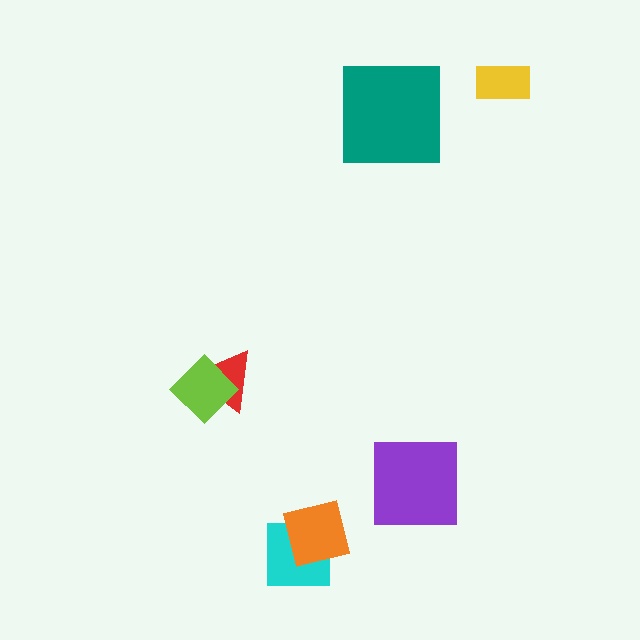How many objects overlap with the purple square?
0 objects overlap with the purple square.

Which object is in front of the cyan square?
The orange square is in front of the cyan square.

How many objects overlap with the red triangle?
1 object overlaps with the red triangle.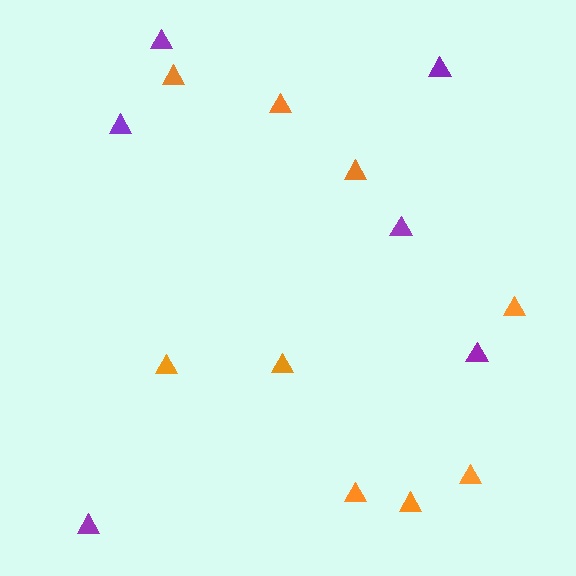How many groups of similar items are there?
There are 2 groups: one group of orange triangles (9) and one group of purple triangles (6).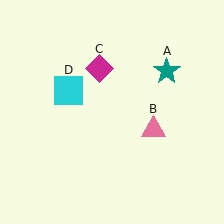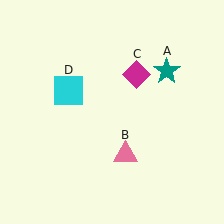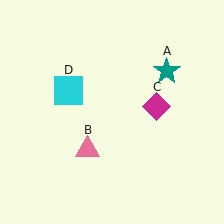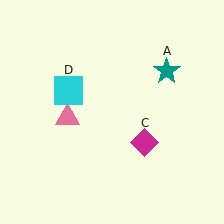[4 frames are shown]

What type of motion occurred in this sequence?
The pink triangle (object B), magenta diamond (object C) rotated clockwise around the center of the scene.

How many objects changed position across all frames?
2 objects changed position: pink triangle (object B), magenta diamond (object C).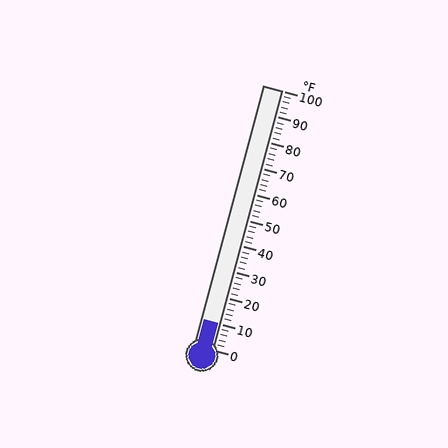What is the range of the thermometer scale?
The thermometer scale ranges from 0°F to 100°F.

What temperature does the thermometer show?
The thermometer shows approximately 10°F.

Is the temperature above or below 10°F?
The temperature is at 10°F.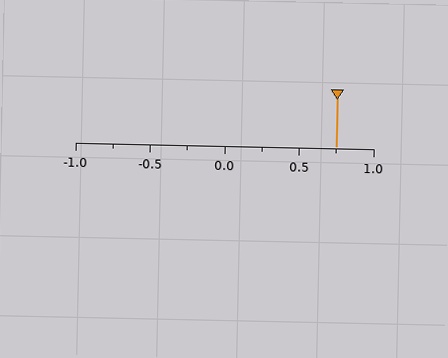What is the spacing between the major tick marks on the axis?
The major ticks are spaced 0.5 apart.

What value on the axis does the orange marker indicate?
The marker indicates approximately 0.75.